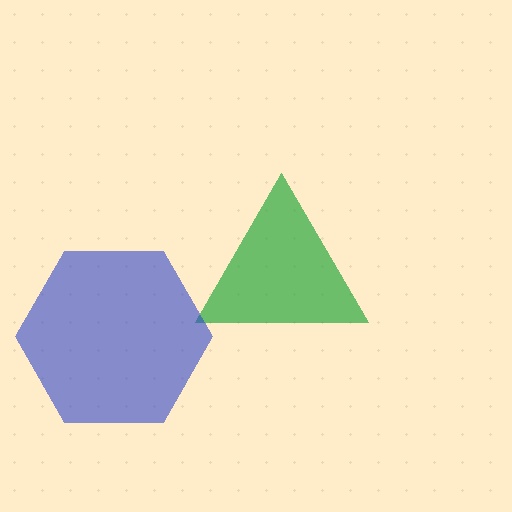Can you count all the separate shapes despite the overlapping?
Yes, there are 2 separate shapes.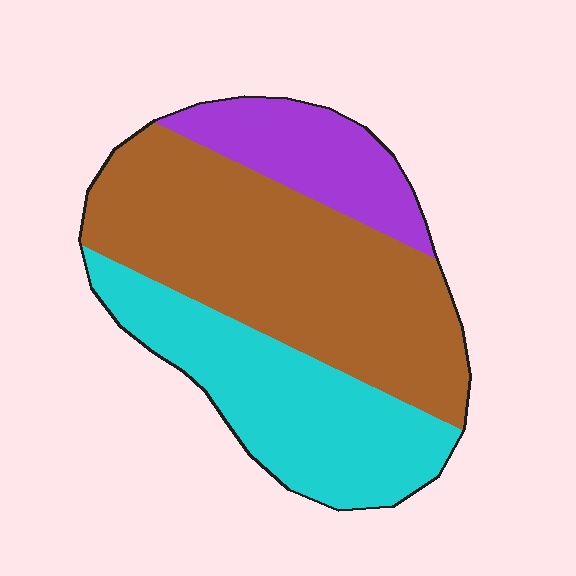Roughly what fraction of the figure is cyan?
Cyan takes up about one third (1/3) of the figure.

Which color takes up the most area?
Brown, at roughly 50%.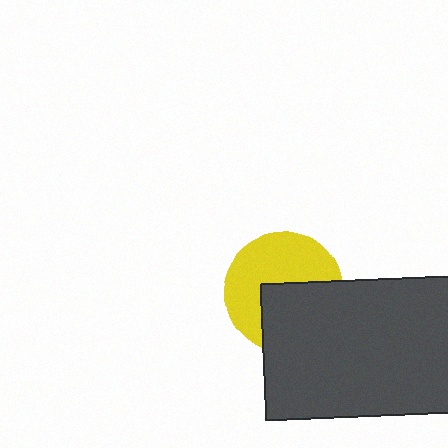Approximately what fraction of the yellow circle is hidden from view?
Roughly 43% of the yellow circle is hidden behind the dark gray rectangle.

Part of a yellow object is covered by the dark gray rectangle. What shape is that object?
It is a circle.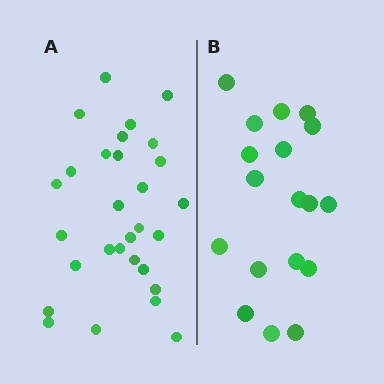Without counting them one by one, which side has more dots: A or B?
Region A (the left region) has more dots.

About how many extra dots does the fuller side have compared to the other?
Region A has roughly 12 or so more dots than region B.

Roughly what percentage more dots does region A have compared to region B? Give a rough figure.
About 60% more.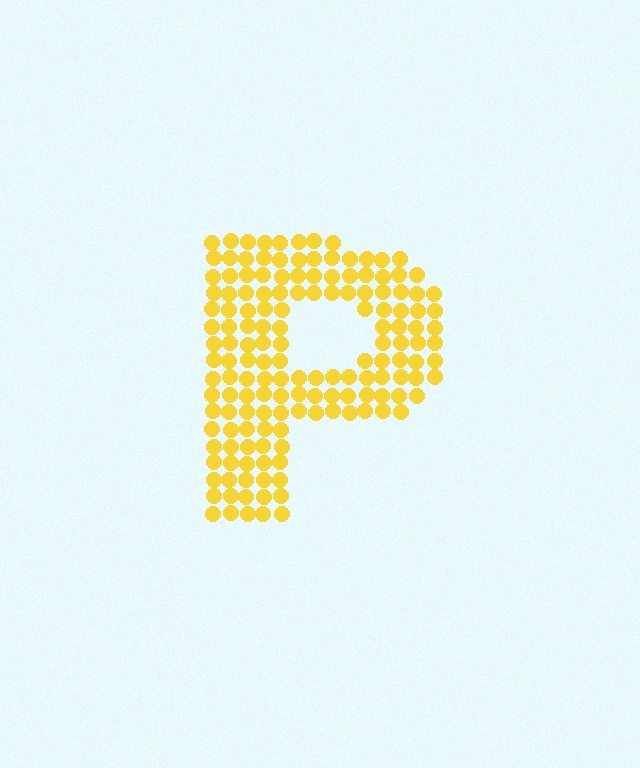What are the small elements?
The small elements are circles.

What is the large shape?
The large shape is the letter P.